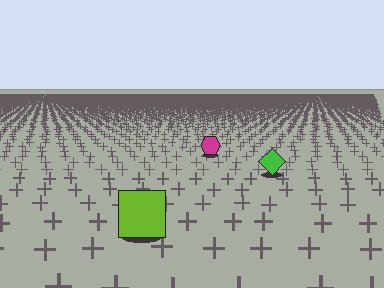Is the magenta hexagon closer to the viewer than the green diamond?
No. The green diamond is closer — you can tell from the texture gradient: the ground texture is coarser near it.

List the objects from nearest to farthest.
From nearest to farthest: the lime square, the green diamond, the magenta hexagon.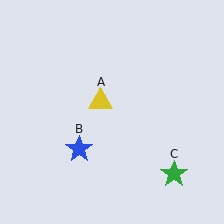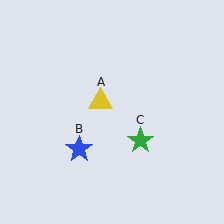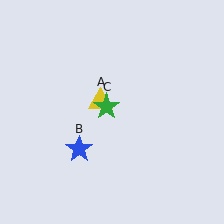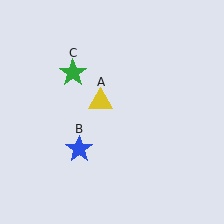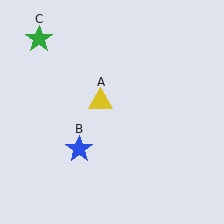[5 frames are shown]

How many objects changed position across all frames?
1 object changed position: green star (object C).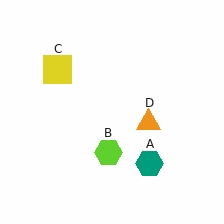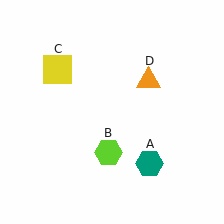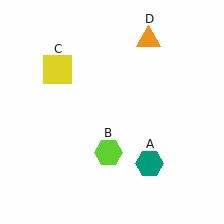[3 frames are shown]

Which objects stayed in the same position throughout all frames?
Teal hexagon (object A) and lime hexagon (object B) and yellow square (object C) remained stationary.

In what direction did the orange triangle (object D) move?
The orange triangle (object D) moved up.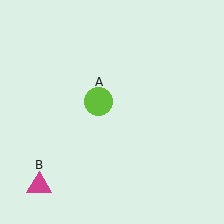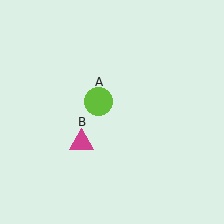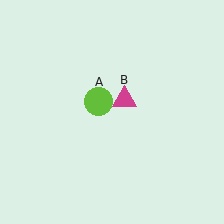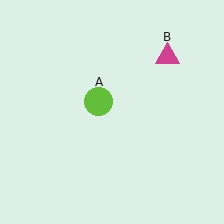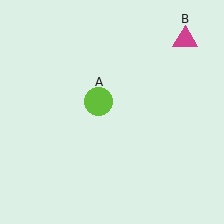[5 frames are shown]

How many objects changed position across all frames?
1 object changed position: magenta triangle (object B).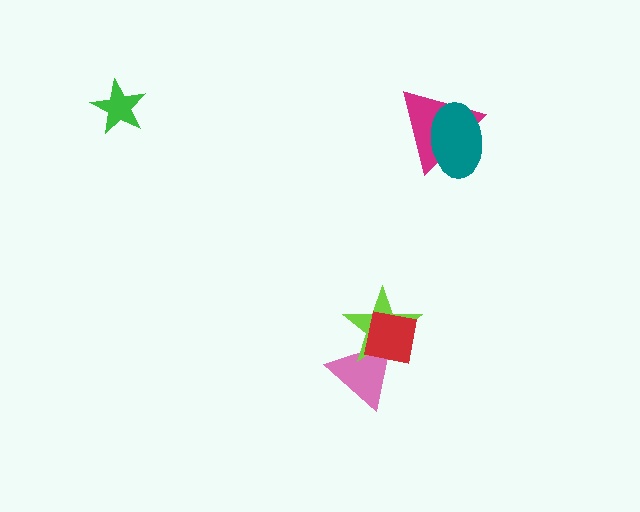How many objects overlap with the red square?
2 objects overlap with the red square.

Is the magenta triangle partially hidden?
Yes, it is partially covered by another shape.